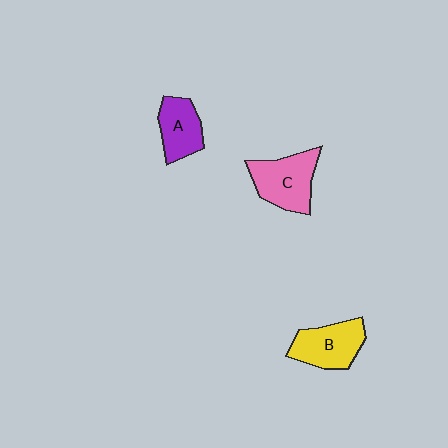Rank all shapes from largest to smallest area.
From largest to smallest: C (pink), B (yellow), A (purple).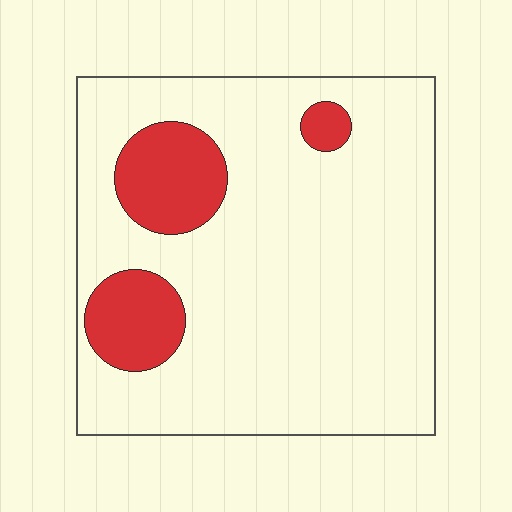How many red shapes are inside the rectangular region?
3.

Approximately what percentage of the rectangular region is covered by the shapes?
Approximately 15%.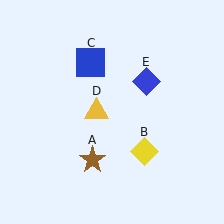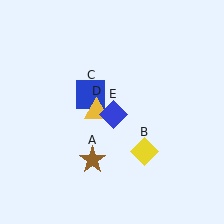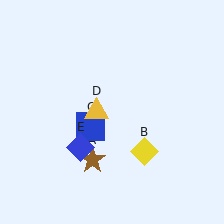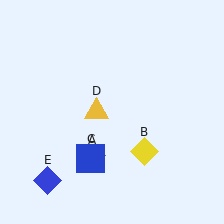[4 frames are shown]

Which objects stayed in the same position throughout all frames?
Brown star (object A) and yellow diamond (object B) and yellow triangle (object D) remained stationary.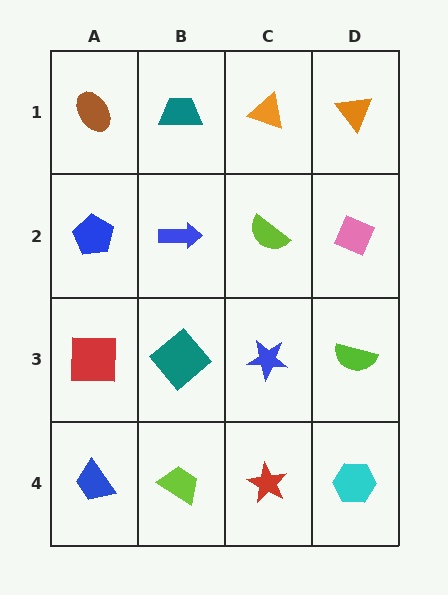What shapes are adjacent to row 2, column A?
A brown ellipse (row 1, column A), a red square (row 3, column A), a blue arrow (row 2, column B).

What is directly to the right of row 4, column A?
A lime trapezoid.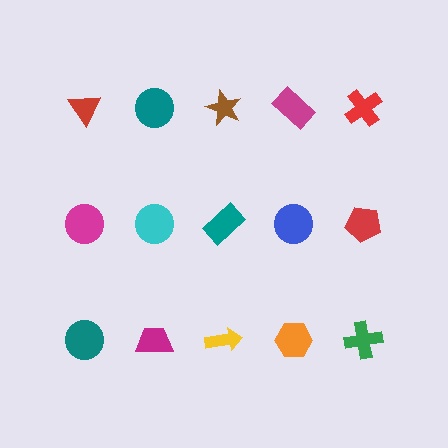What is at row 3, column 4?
An orange hexagon.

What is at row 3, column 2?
A magenta trapezoid.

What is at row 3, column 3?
A yellow arrow.